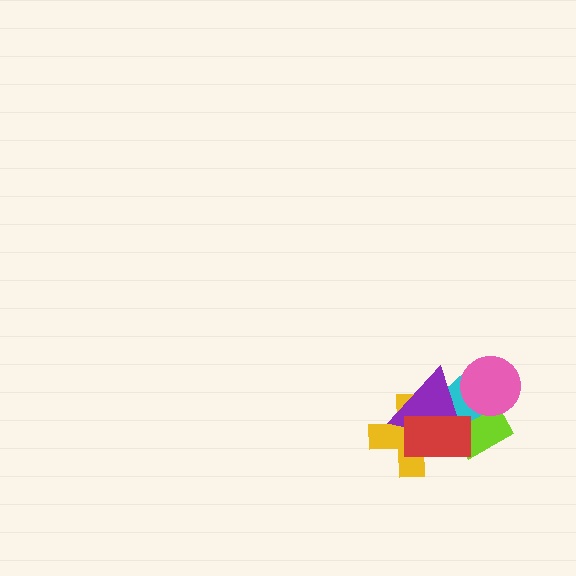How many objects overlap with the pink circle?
3 objects overlap with the pink circle.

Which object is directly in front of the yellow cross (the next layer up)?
The purple triangle is directly in front of the yellow cross.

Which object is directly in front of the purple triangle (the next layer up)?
The pink circle is directly in front of the purple triangle.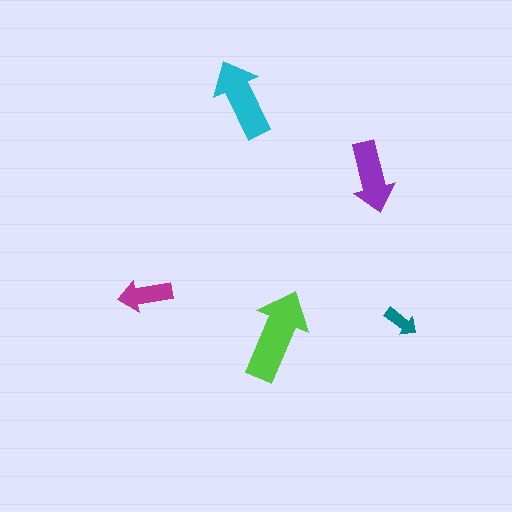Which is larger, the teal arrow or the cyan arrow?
The cyan one.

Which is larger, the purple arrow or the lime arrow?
The lime one.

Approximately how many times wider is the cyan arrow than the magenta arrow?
About 1.5 times wider.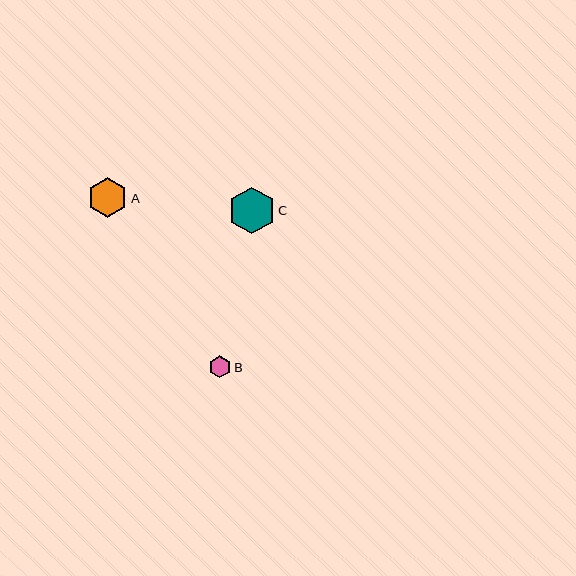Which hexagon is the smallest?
Hexagon B is the smallest with a size of approximately 22 pixels.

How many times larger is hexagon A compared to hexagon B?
Hexagon A is approximately 1.8 times the size of hexagon B.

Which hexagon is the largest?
Hexagon C is the largest with a size of approximately 47 pixels.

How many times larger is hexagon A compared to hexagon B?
Hexagon A is approximately 1.8 times the size of hexagon B.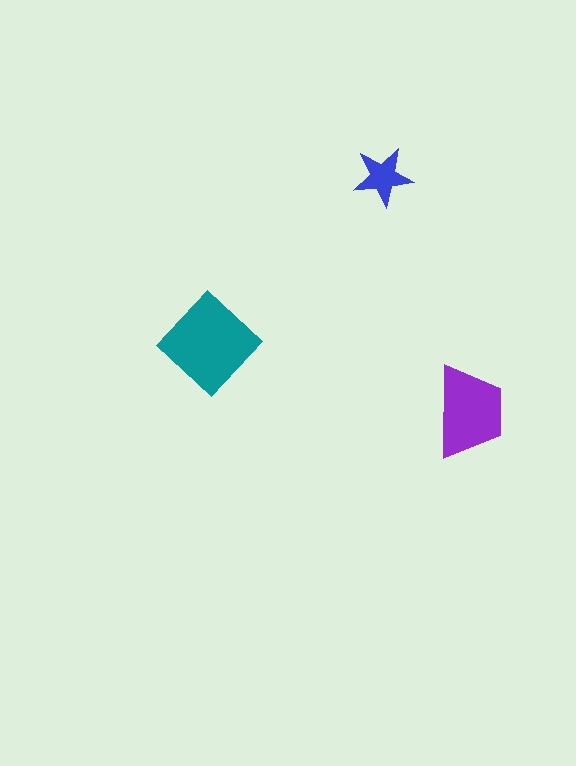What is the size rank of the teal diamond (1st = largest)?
1st.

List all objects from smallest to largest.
The blue star, the purple trapezoid, the teal diamond.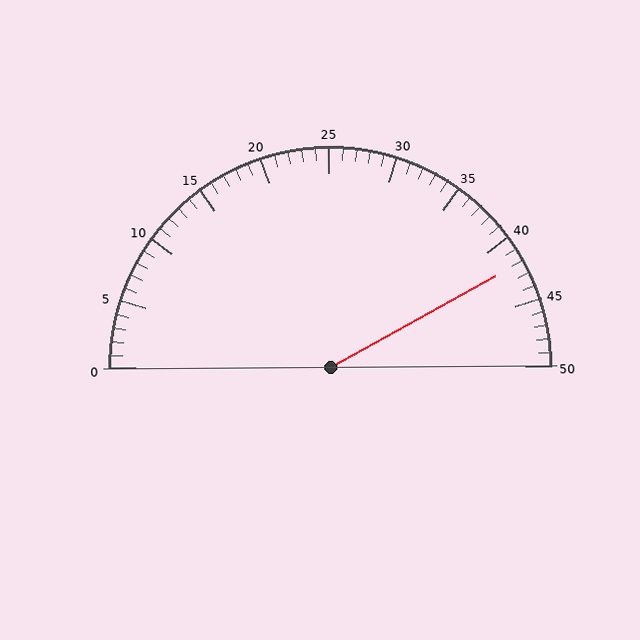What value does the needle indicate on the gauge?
The needle indicates approximately 42.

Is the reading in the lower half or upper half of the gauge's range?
The reading is in the upper half of the range (0 to 50).